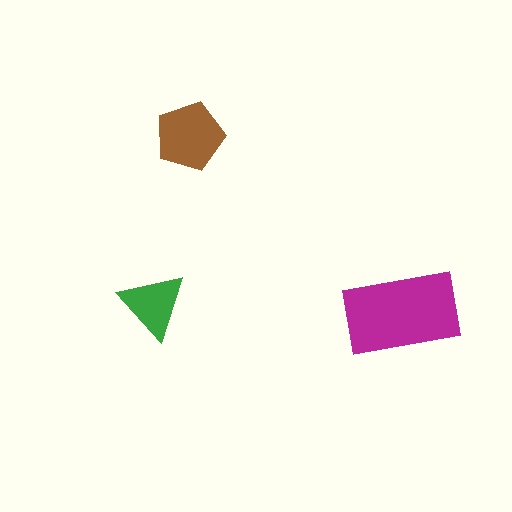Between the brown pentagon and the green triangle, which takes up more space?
The brown pentagon.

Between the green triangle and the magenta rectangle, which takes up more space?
The magenta rectangle.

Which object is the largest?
The magenta rectangle.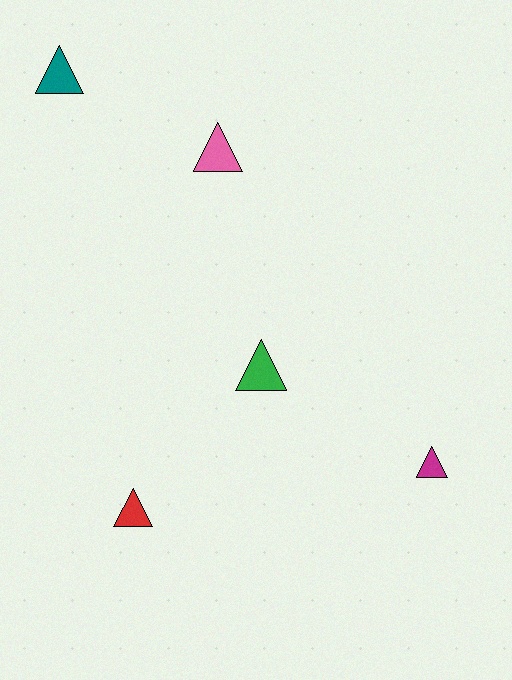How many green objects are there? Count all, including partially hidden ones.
There is 1 green object.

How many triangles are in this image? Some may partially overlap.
There are 5 triangles.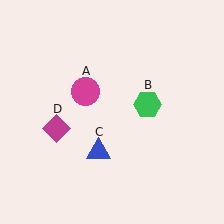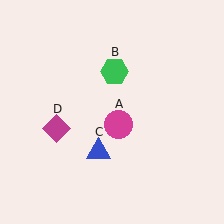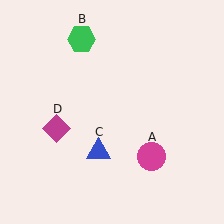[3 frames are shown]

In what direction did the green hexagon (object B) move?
The green hexagon (object B) moved up and to the left.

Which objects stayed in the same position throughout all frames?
Blue triangle (object C) and magenta diamond (object D) remained stationary.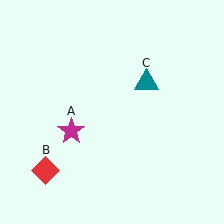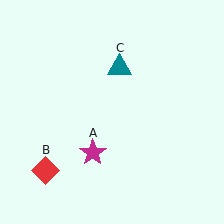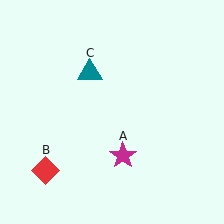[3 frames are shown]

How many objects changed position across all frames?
2 objects changed position: magenta star (object A), teal triangle (object C).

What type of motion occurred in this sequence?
The magenta star (object A), teal triangle (object C) rotated counterclockwise around the center of the scene.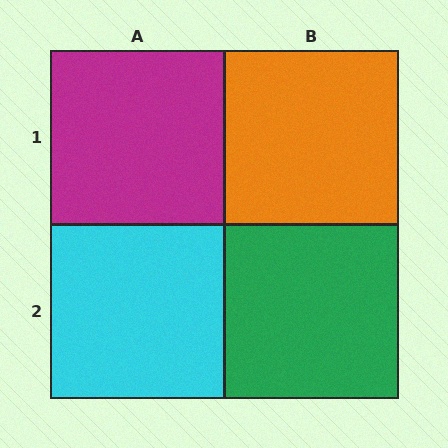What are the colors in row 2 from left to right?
Cyan, green.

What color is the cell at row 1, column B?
Orange.